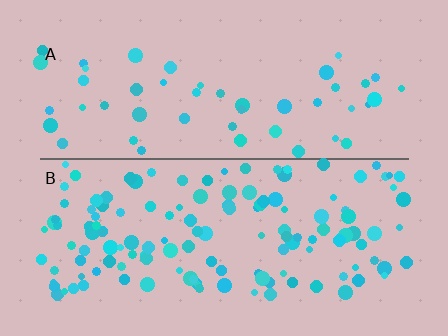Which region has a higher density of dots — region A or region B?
B (the bottom).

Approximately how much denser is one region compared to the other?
Approximately 2.7× — region B over region A.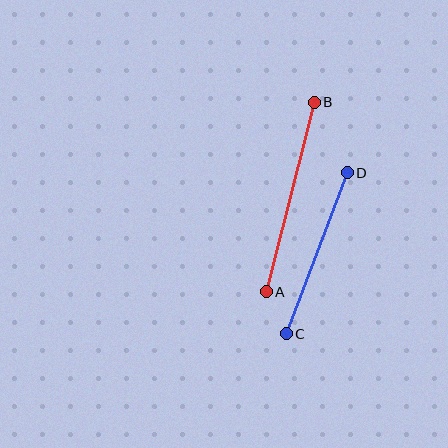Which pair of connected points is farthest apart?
Points A and B are farthest apart.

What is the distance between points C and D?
The distance is approximately 172 pixels.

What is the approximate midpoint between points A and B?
The midpoint is at approximately (290, 197) pixels.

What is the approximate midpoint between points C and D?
The midpoint is at approximately (317, 253) pixels.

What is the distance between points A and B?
The distance is approximately 196 pixels.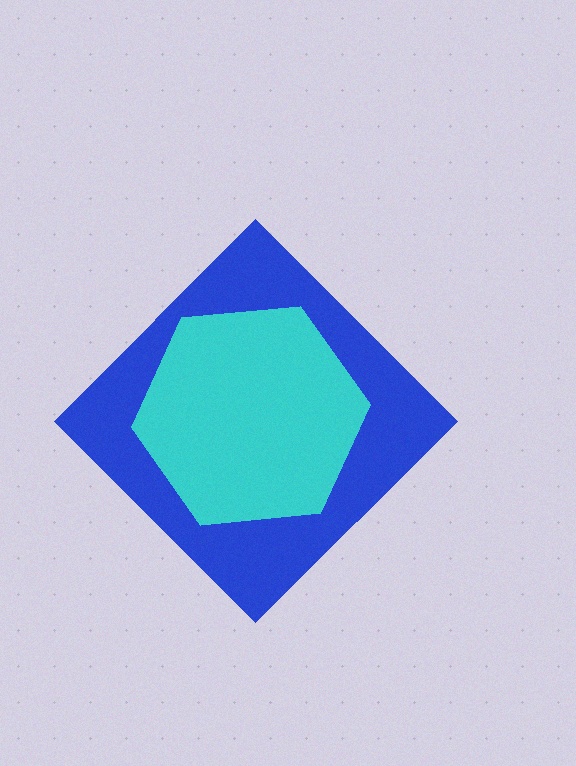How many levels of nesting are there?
2.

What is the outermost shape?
The blue diamond.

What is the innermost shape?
The cyan hexagon.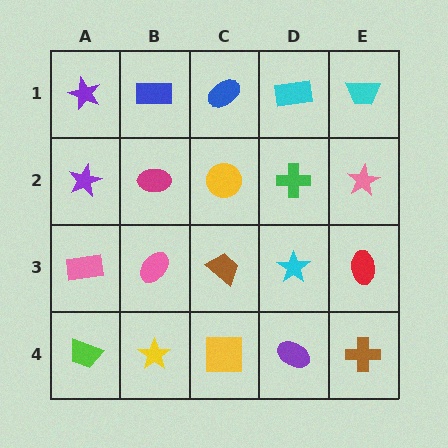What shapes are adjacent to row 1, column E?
A pink star (row 2, column E), a cyan rectangle (row 1, column D).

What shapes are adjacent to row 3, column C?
A yellow circle (row 2, column C), a yellow square (row 4, column C), a pink ellipse (row 3, column B), a cyan star (row 3, column D).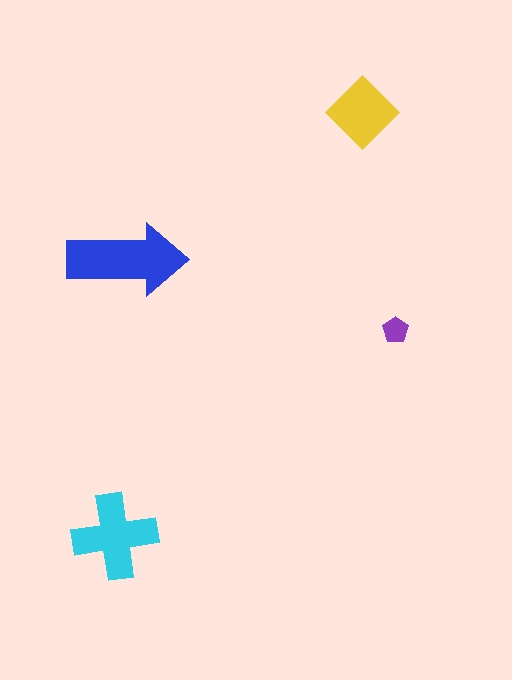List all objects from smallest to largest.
The purple pentagon, the yellow diamond, the cyan cross, the blue arrow.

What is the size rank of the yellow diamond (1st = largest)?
3rd.